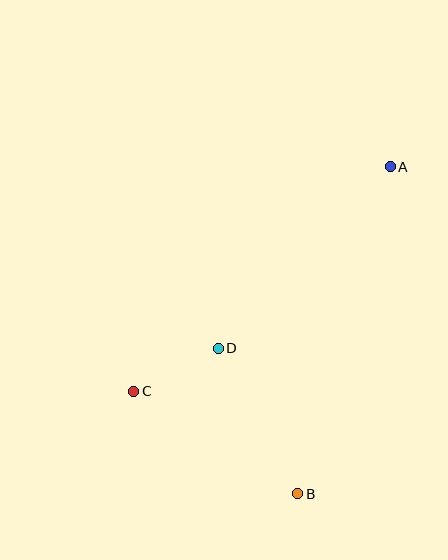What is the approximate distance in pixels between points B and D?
The distance between B and D is approximately 166 pixels.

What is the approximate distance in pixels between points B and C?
The distance between B and C is approximately 193 pixels.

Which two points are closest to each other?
Points C and D are closest to each other.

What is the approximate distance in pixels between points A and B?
The distance between A and B is approximately 340 pixels.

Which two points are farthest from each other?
Points A and C are farthest from each other.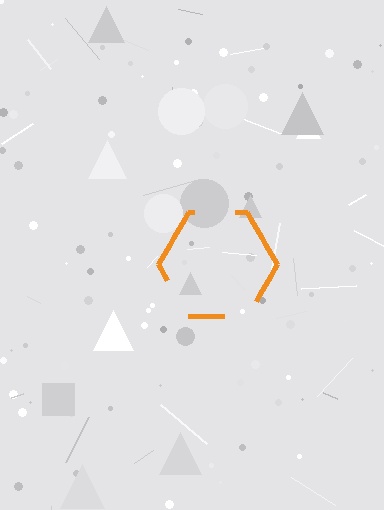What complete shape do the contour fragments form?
The contour fragments form a hexagon.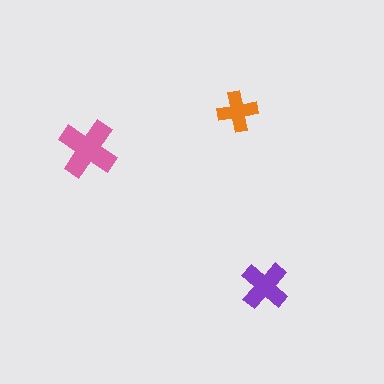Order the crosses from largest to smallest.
the pink one, the purple one, the orange one.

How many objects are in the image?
There are 3 objects in the image.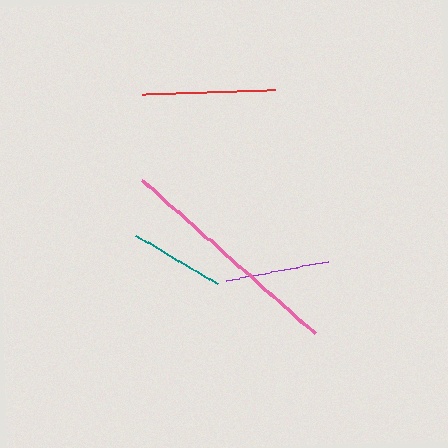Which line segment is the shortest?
The teal line is the shortest at approximately 95 pixels.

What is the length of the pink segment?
The pink segment is approximately 231 pixels long.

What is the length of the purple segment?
The purple segment is approximately 105 pixels long.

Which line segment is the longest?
The pink line is the longest at approximately 231 pixels.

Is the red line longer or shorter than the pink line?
The pink line is longer than the red line.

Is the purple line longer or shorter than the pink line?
The pink line is longer than the purple line.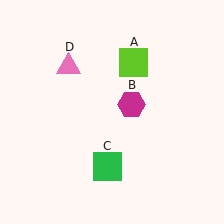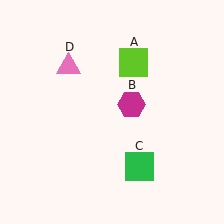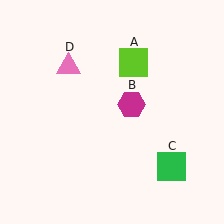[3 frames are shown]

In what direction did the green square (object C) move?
The green square (object C) moved right.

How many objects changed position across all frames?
1 object changed position: green square (object C).